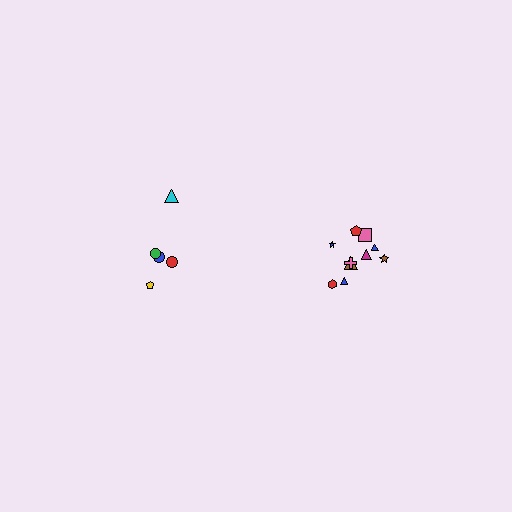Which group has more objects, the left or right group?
The right group.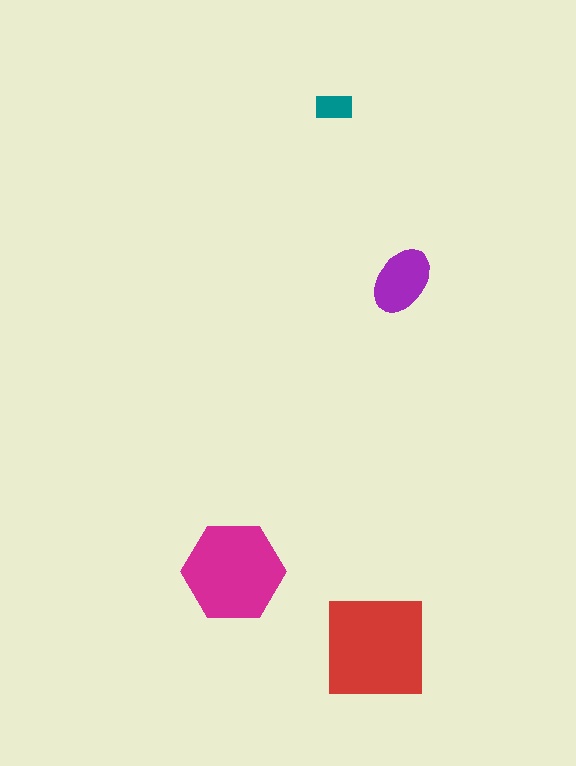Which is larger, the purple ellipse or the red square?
The red square.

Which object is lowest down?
The red square is bottommost.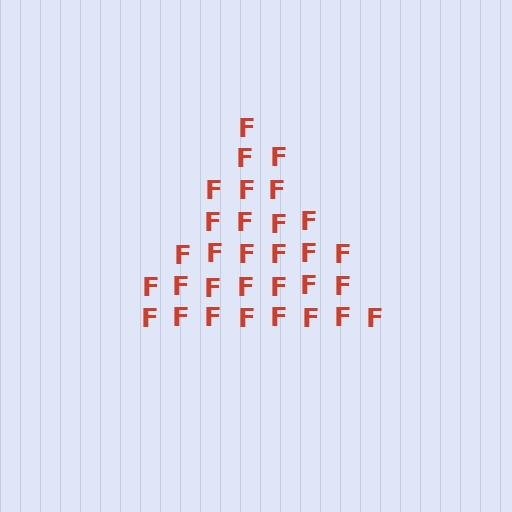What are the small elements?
The small elements are letter F's.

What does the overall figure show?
The overall figure shows a triangle.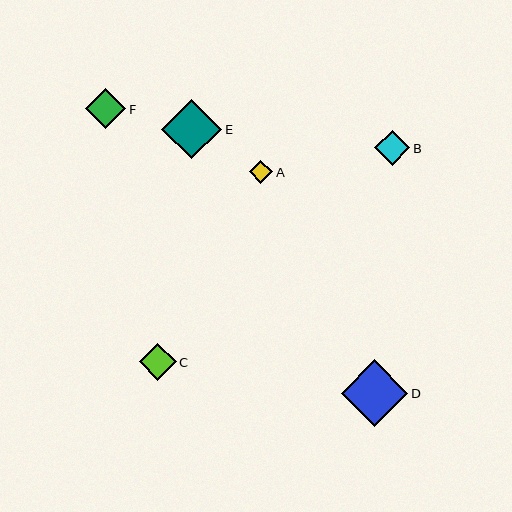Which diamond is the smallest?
Diamond A is the smallest with a size of approximately 24 pixels.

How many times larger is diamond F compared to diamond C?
Diamond F is approximately 1.1 times the size of diamond C.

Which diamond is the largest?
Diamond D is the largest with a size of approximately 66 pixels.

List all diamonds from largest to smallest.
From largest to smallest: D, E, F, C, B, A.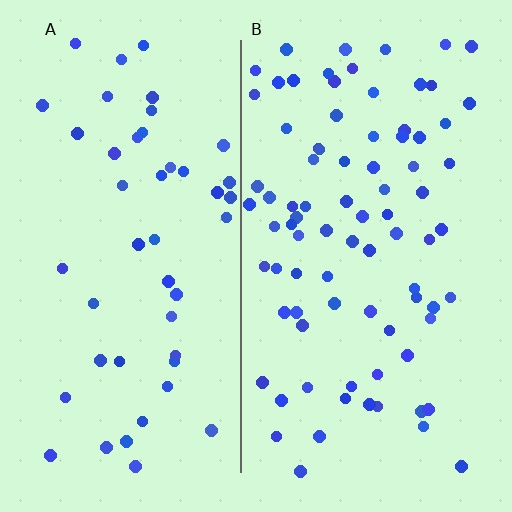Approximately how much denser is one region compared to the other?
Approximately 1.8× — region B over region A.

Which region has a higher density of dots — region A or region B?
B (the right).